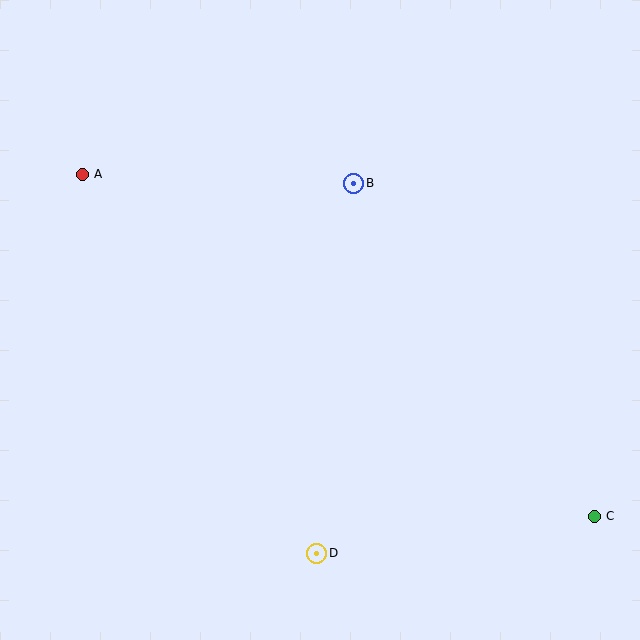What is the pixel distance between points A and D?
The distance between A and D is 446 pixels.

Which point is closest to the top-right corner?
Point B is closest to the top-right corner.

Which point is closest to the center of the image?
Point B at (354, 183) is closest to the center.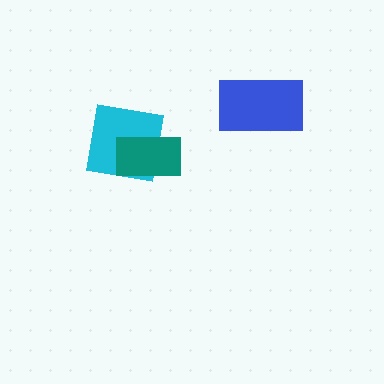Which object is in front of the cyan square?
The teal rectangle is in front of the cyan square.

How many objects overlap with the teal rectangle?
1 object overlaps with the teal rectangle.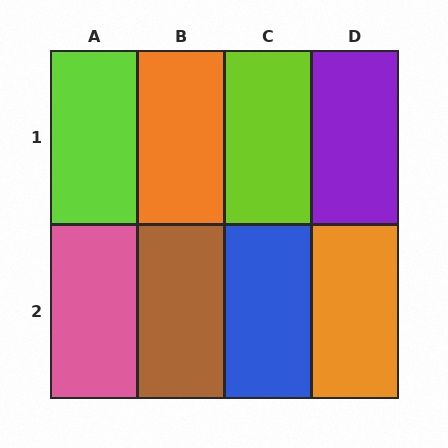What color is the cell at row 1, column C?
Lime.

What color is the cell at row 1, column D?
Purple.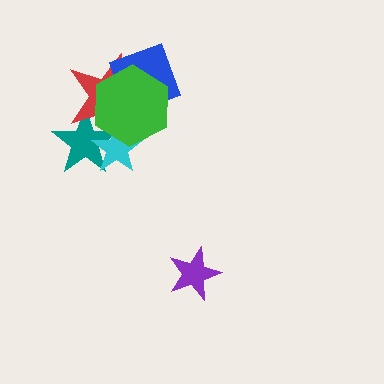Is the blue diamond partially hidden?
Yes, it is partially covered by another shape.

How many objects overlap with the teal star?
3 objects overlap with the teal star.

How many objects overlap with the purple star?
0 objects overlap with the purple star.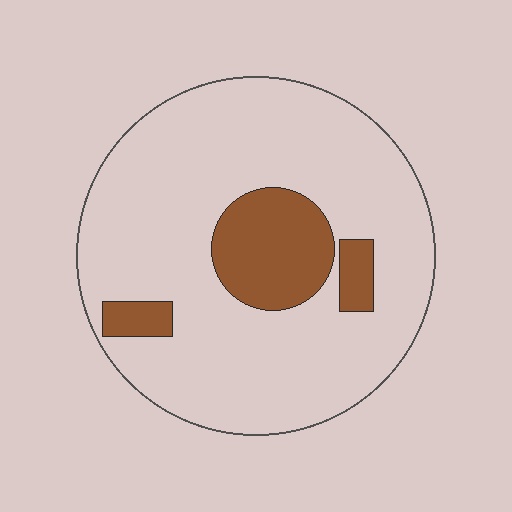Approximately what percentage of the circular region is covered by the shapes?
Approximately 15%.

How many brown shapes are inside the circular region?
3.